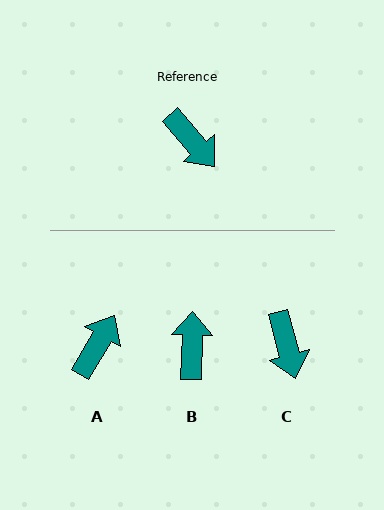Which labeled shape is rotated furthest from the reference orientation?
B, about 138 degrees away.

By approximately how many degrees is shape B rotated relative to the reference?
Approximately 138 degrees counter-clockwise.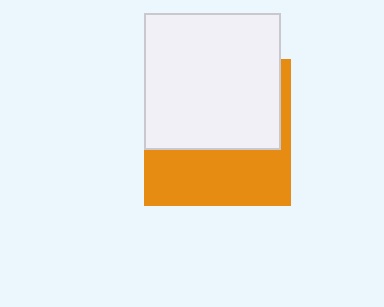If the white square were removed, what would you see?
You would see the complete orange square.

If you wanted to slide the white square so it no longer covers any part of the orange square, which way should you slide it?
Slide it up — that is the most direct way to separate the two shapes.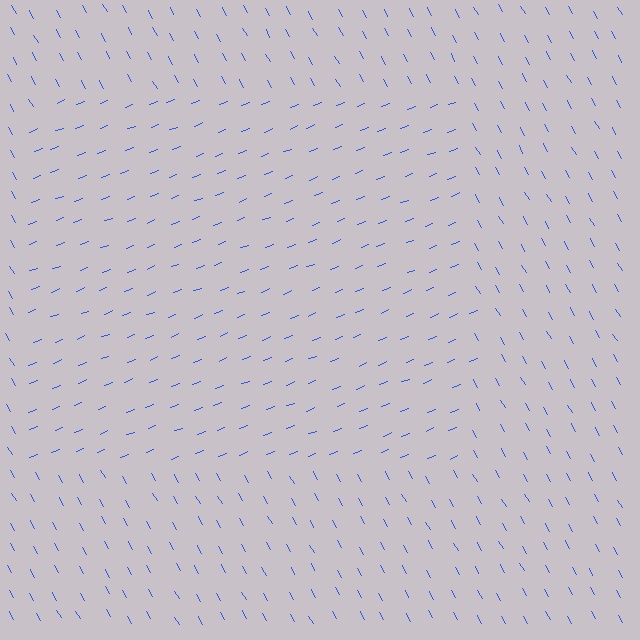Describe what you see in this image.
The image is filled with small blue line segments. A rectangle region in the image has lines oriented differently from the surrounding lines, creating a visible texture boundary.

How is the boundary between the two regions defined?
The boundary is defined purely by a change in line orientation (approximately 82 degrees difference). All lines are the same color and thickness.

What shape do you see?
I see a rectangle.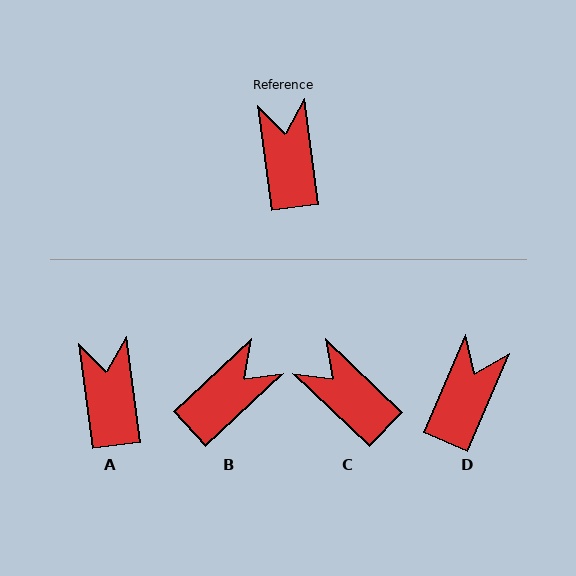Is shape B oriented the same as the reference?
No, it is off by about 54 degrees.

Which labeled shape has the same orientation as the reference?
A.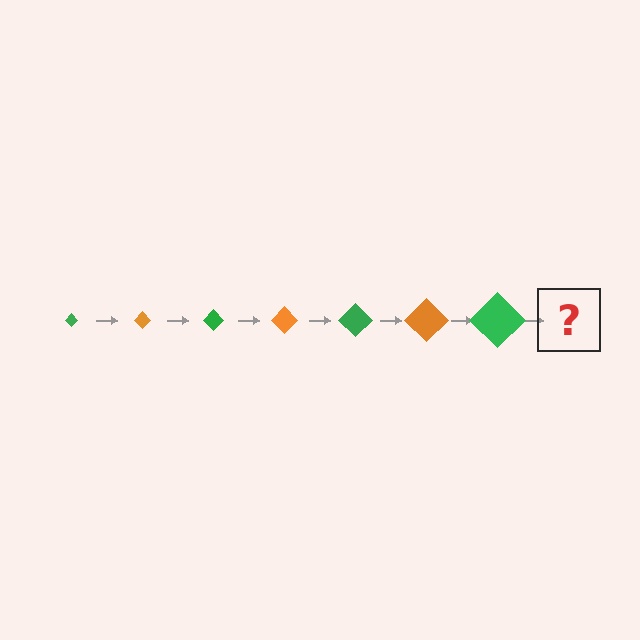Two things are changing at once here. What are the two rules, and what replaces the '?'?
The two rules are that the diamond grows larger each step and the color cycles through green and orange. The '?' should be an orange diamond, larger than the previous one.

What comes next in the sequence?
The next element should be an orange diamond, larger than the previous one.